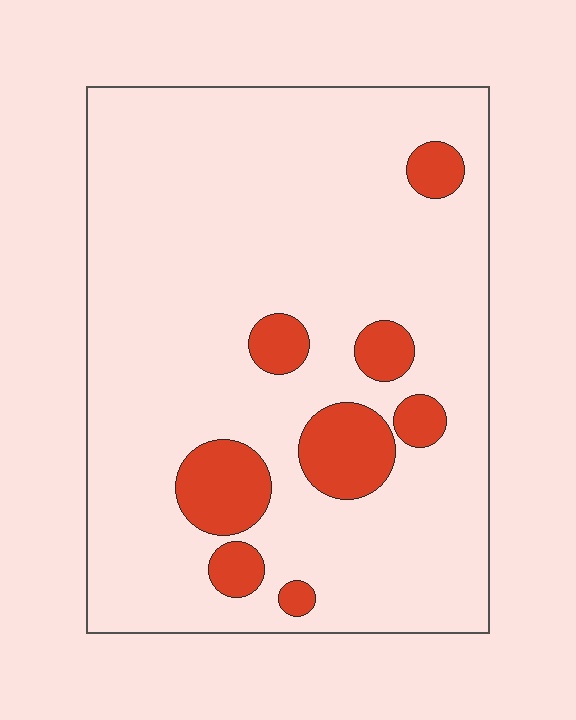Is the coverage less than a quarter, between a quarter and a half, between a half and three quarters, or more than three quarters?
Less than a quarter.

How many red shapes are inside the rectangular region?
8.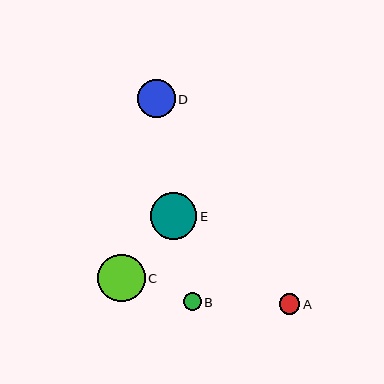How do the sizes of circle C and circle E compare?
Circle C and circle E are approximately the same size.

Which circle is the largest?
Circle C is the largest with a size of approximately 47 pixels.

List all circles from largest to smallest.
From largest to smallest: C, E, D, A, B.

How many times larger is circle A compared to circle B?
Circle A is approximately 1.2 times the size of circle B.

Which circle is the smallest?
Circle B is the smallest with a size of approximately 18 pixels.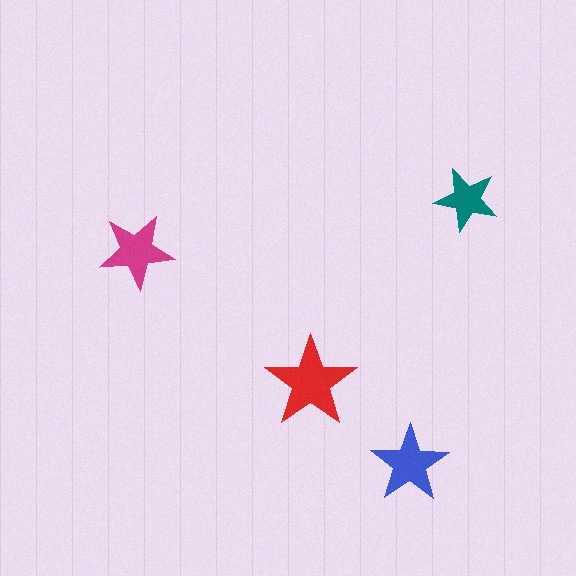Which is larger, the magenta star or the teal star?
The magenta one.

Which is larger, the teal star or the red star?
The red one.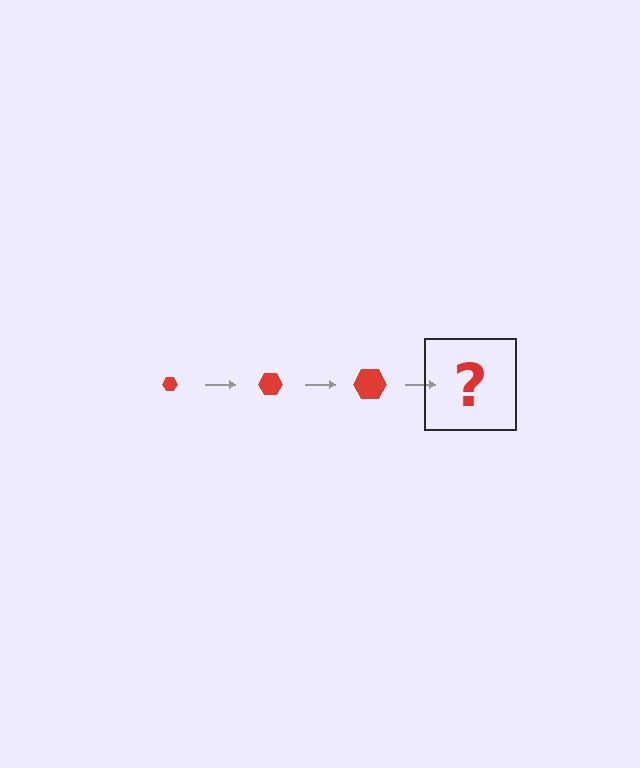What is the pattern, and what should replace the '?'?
The pattern is that the hexagon gets progressively larger each step. The '?' should be a red hexagon, larger than the previous one.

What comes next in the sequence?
The next element should be a red hexagon, larger than the previous one.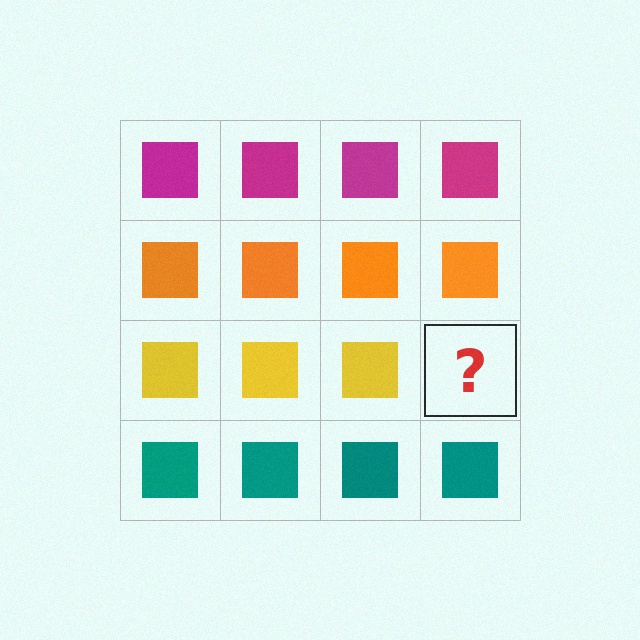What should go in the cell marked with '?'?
The missing cell should contain a yellow square.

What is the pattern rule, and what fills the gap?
The rule is that each row has a consistent color. The gap should be filled with a yellow square.